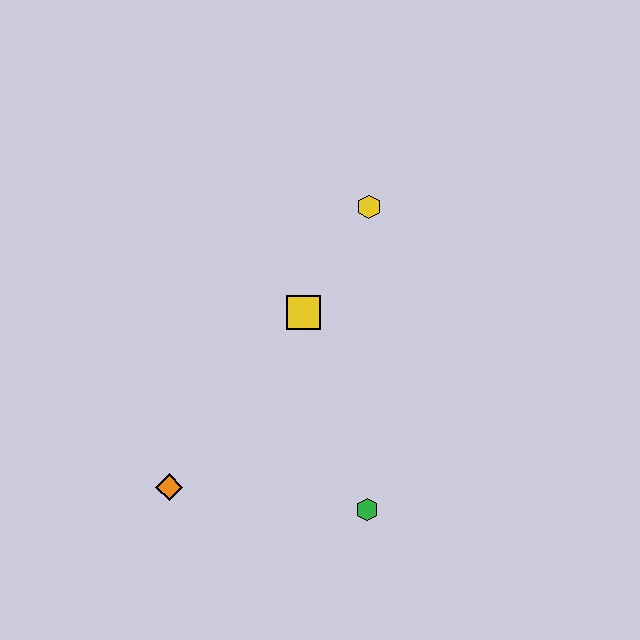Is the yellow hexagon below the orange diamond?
No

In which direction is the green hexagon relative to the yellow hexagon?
The green hexagon is below the yellow hexagon.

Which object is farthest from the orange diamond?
The yellow hexagon is farthest from the orange diamond.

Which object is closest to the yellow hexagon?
The yellow square is closest to the yellow hexagon.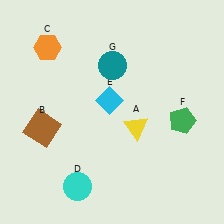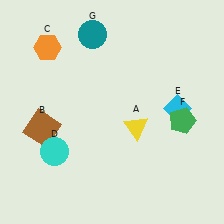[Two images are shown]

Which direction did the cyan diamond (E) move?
The cyan diamond (E) moved right.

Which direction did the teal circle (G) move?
The teal circle (G) moved up.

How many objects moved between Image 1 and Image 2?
3 objects moved between the two images.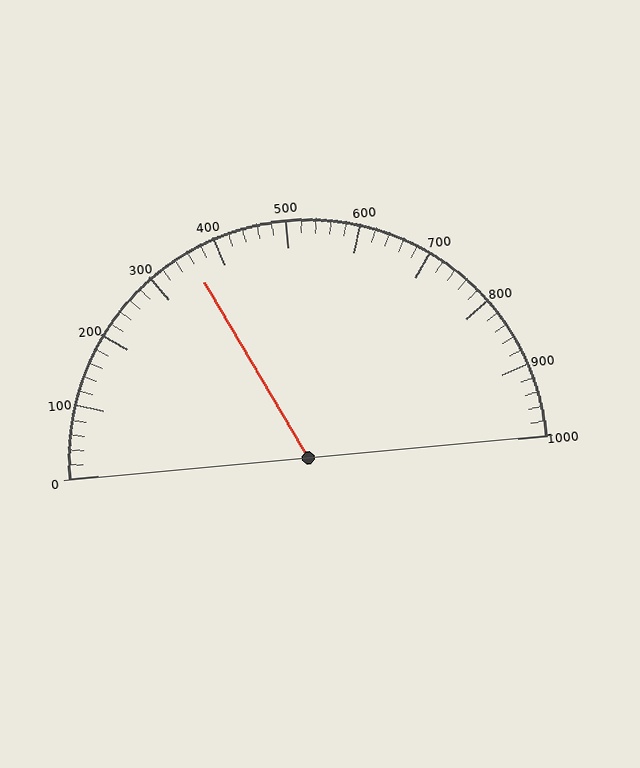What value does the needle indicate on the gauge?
The needle indicates approximately 360.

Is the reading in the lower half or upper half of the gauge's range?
The reading is in the lower half of the range (0 to 1000).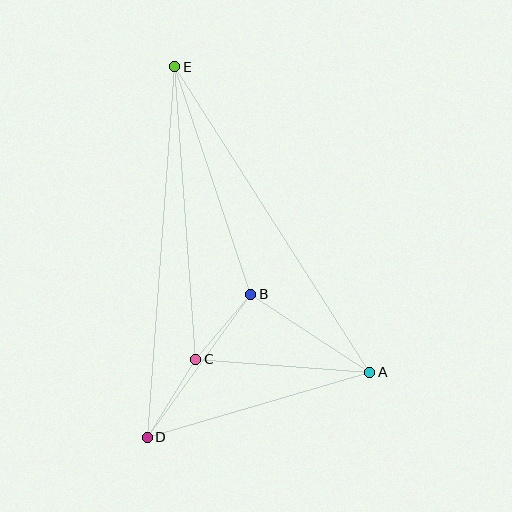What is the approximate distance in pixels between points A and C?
The distance between A and C is approximately 175 pixels.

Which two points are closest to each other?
Points B and C are closest to each other.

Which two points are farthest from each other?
Points D and E are farthest from each other.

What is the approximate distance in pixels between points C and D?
The distance between C and D is approximately 92 pixels.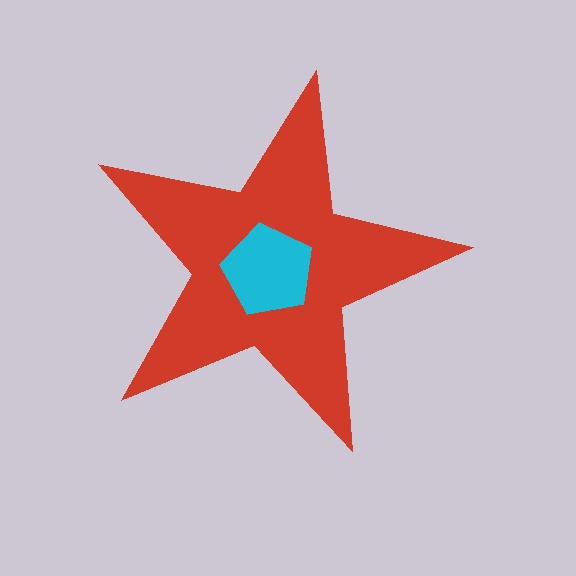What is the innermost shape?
The cyan pentagon.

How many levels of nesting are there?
2.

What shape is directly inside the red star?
The cyan pentagon.